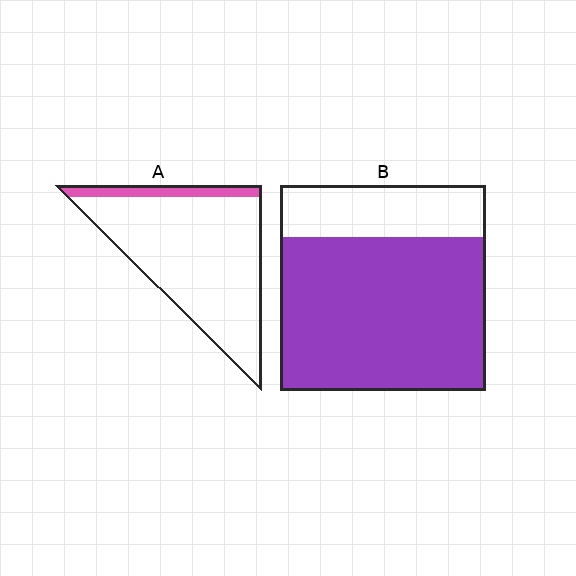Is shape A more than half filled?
No.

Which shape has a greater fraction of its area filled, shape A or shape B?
Shape B.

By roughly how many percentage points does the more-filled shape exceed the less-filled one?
By roughly 65 percentage points (B over A).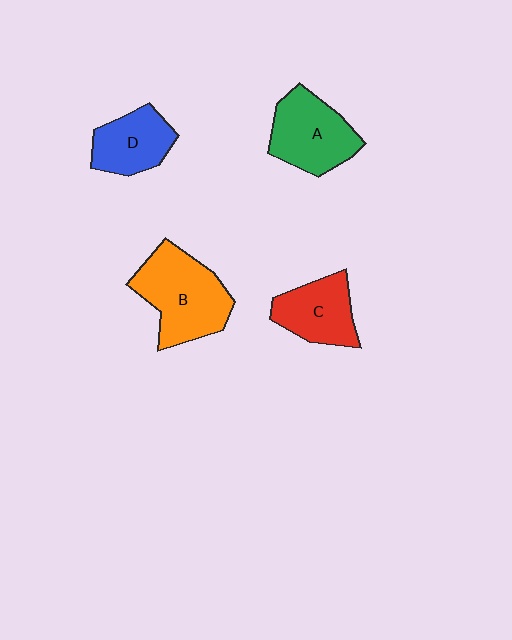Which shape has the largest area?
Shape B (orange).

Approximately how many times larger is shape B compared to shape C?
Approximately 1.5 times.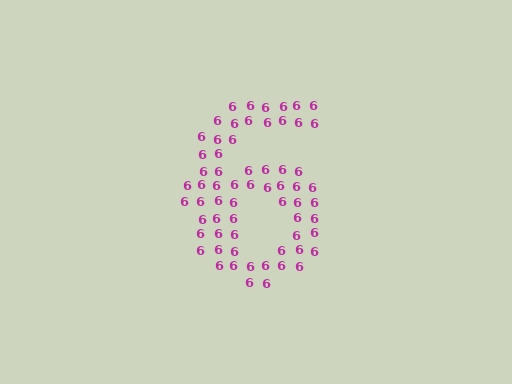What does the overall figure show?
The overall figure shows the digit 6.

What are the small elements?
The small elements are digit 6's.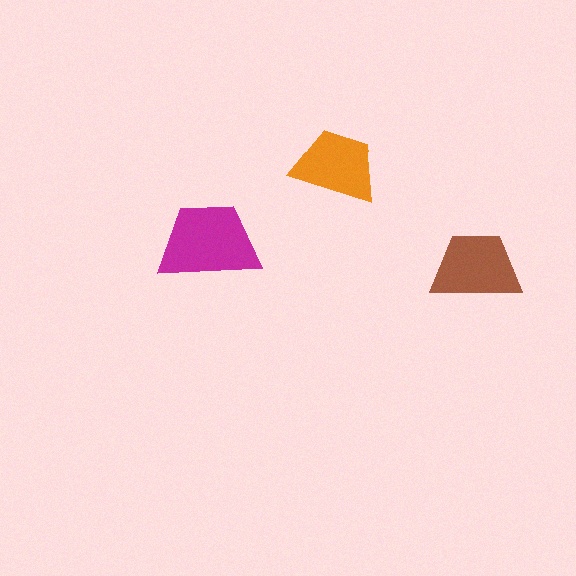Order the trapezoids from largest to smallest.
the magenta one, the brown one, the orange one.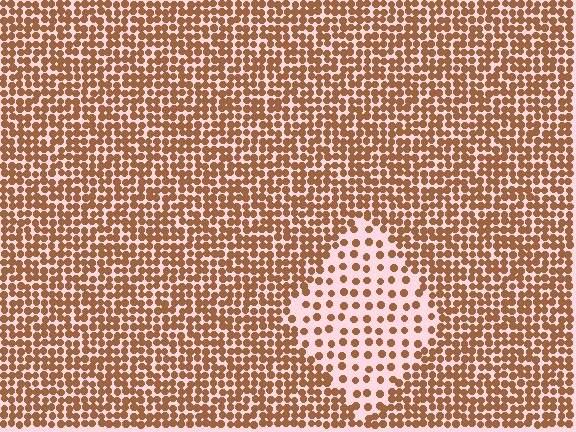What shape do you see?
I see a diamond.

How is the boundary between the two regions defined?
The boundary is defined by a change in element density (approximately 2.4x ratio). All elements are the same color, size, and shape.